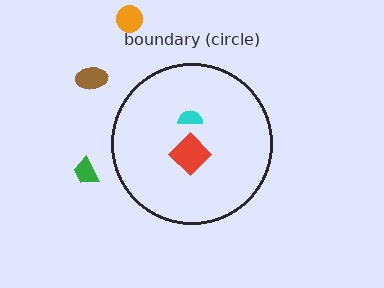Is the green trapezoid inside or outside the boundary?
Outside.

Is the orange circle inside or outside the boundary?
Outside.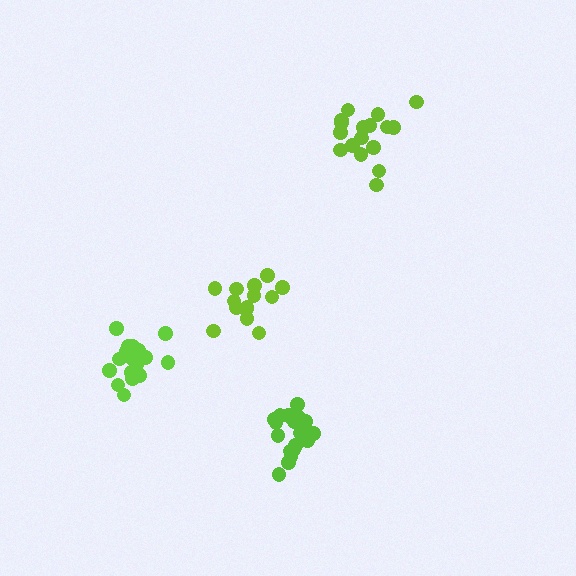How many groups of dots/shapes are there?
There are 4 groups.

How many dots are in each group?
Group 1: 17 dots, Group 2: 18 dots, Group 3: 20 dots, Group 4: 14 dots (69 total).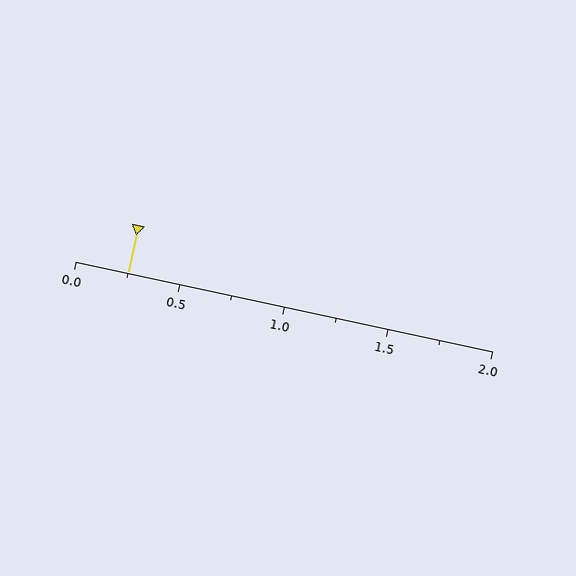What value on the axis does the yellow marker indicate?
The marker indicates approximately 0.25.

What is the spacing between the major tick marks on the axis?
The major ticks are spaced 0.5 apart.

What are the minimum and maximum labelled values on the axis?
The axis runs from 0.0 to 2.0.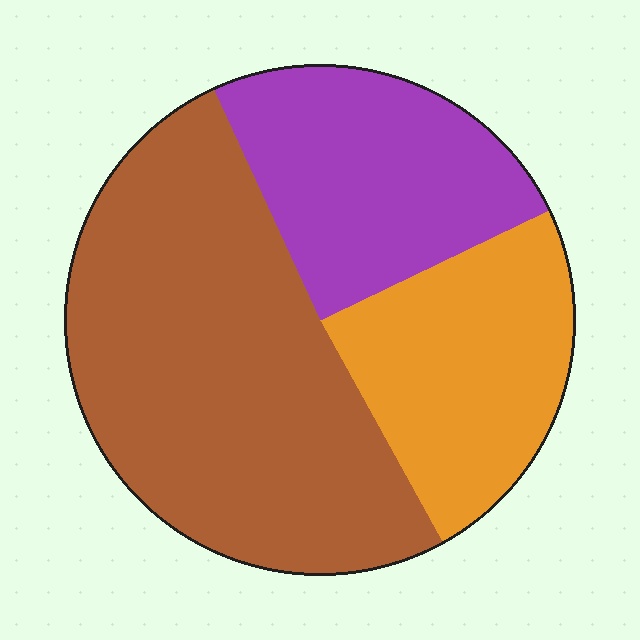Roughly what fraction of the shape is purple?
Purple covers around 25% of the shape.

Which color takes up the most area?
Brown, at roughly 50%.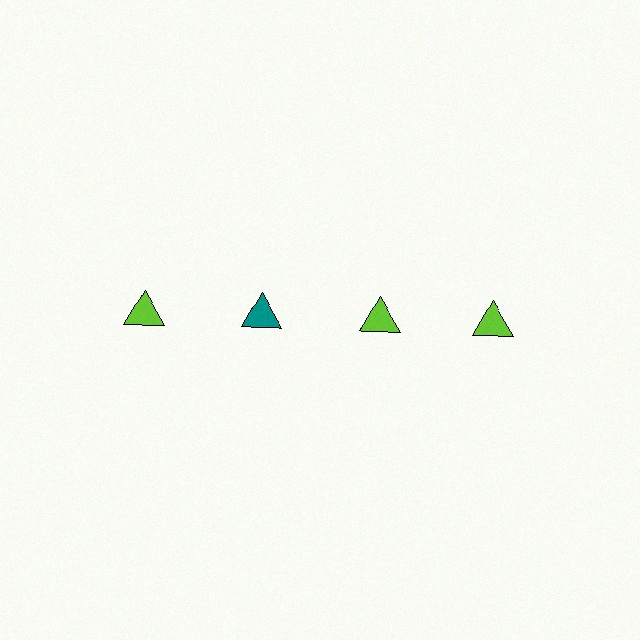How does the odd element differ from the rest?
It has a different color: teal instead of lime.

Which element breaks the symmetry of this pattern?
The teal triangle in the top row, second from left column breaks the symmetry. All other shapes are lime triangles.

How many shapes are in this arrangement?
There are 4 shapes arranged in a grid pattern.